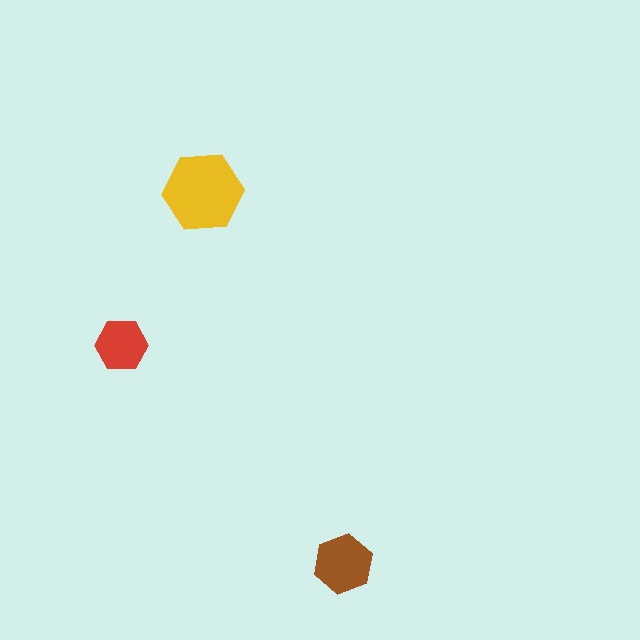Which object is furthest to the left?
The red hexagon is leftmost.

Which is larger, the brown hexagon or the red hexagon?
The brown one.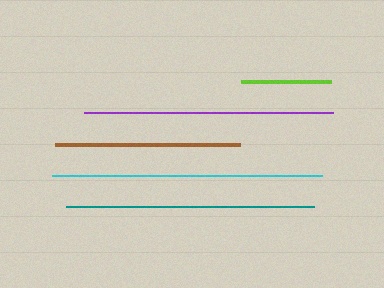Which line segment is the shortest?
The lime line is the shortest at approximately 90 pixels.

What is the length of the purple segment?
The purple segment is approximately 248 pixels long.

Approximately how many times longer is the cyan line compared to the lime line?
The cyan line is approximately 3.0 times the length of the lime line.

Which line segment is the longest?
The cyan line is the longest at approximately 270 pixels.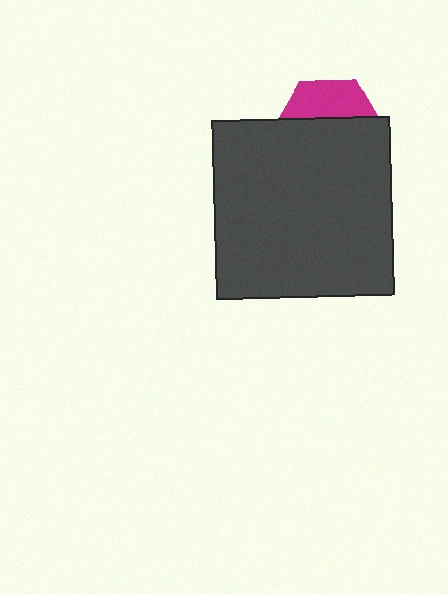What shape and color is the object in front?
The object in front is a dark gray square.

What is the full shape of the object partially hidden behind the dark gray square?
The partially hidden object is a magenta hexagon.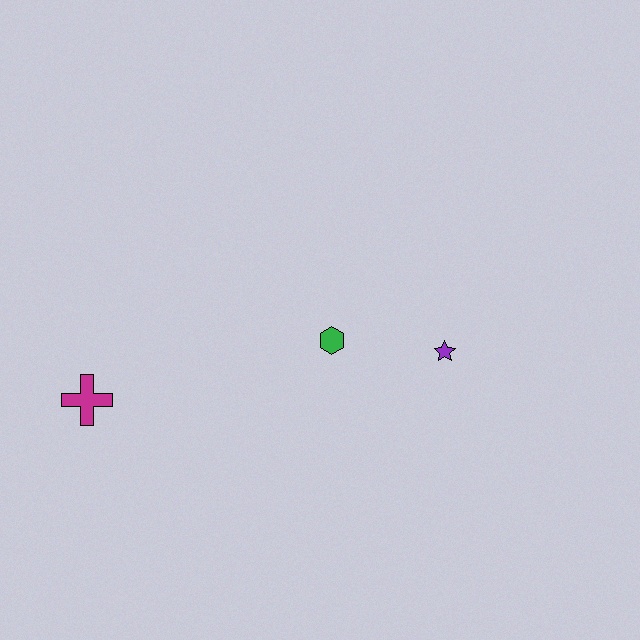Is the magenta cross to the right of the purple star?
No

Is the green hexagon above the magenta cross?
Yes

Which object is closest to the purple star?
The green hexagon is closest to the purple star.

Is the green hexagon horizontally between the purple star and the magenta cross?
Yes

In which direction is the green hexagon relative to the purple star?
The green hexagon is to the left of the purple star.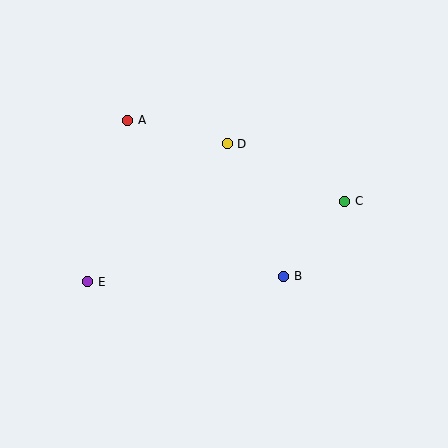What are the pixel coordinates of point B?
Point B is at (284, 276).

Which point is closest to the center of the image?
Point B at (284, 276) is closest to the center.